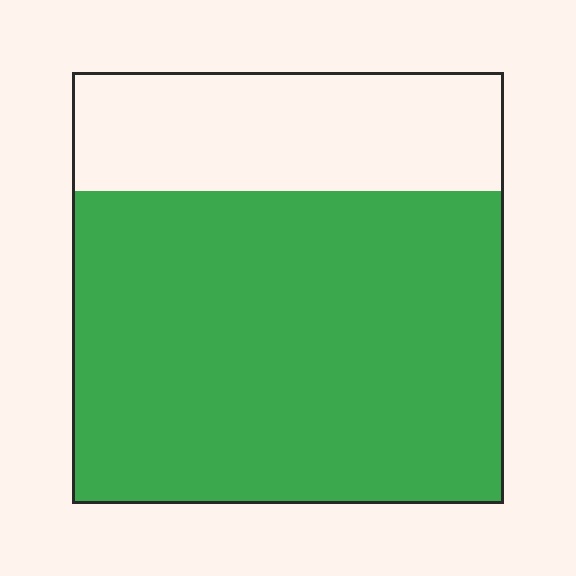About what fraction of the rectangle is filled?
About three quarters (3/4).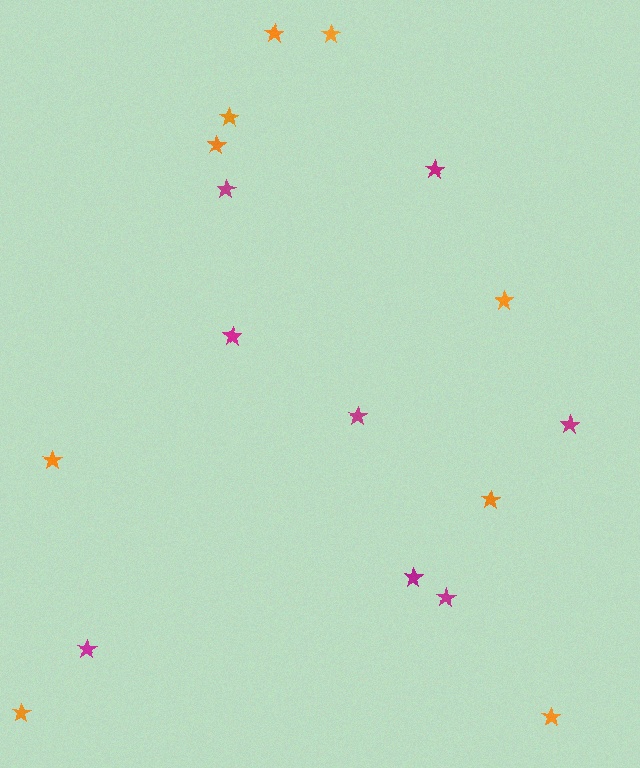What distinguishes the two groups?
There are 2 groups: one group of orange stars (9) and one group of magenta stars (8).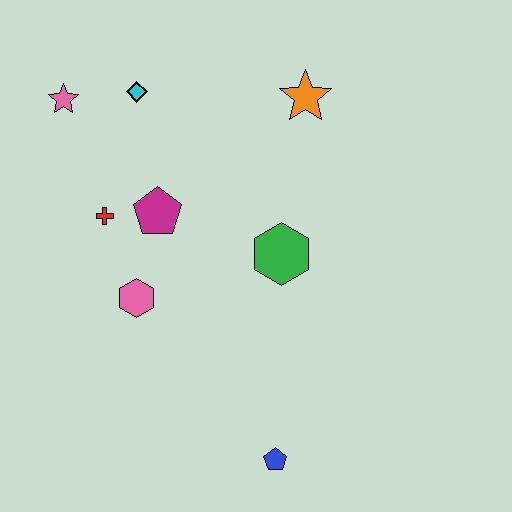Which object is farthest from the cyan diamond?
The blue pentagon is farthest from the cyan diamond.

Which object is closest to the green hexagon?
The magenta pentagon is closest to the green hexagon.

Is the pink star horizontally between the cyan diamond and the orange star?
No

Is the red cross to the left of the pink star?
No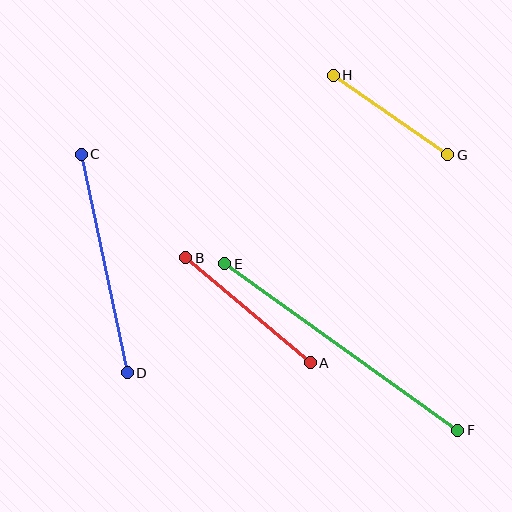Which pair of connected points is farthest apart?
Points E and F are farthest apart.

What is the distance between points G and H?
The distance is approximately 139 pixels.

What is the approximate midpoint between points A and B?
The midpoint is at approximately (248, 310) pixels.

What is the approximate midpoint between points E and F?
The midpoint is at approximately (341, 347) pixels.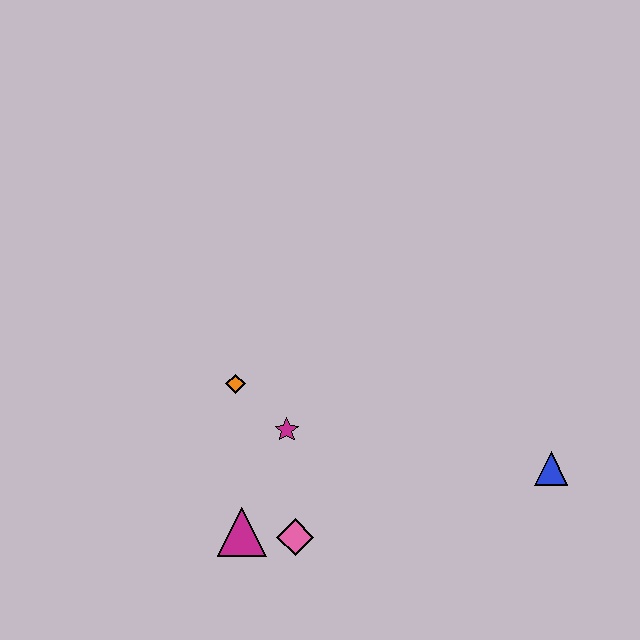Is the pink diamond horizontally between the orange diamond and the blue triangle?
Yes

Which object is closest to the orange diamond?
The magenta star is closest to the orange diamond.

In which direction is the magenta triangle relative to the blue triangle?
The magenta triangle is to the left of the blue triangle.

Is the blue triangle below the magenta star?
Yes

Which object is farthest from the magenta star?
The blue triangle is farthest from the magenta star.